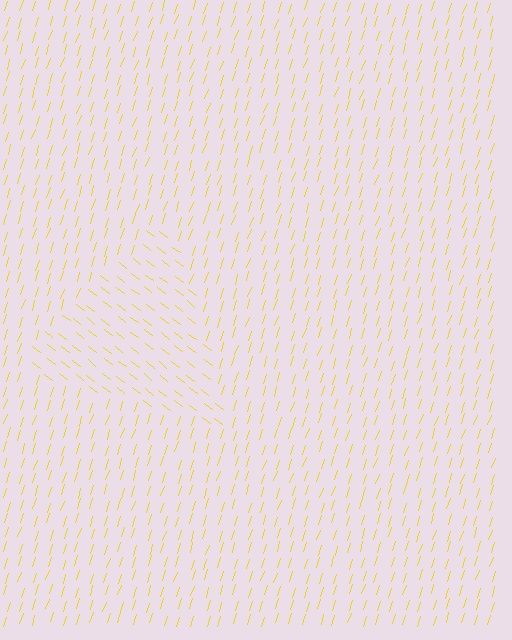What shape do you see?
I see a triangle.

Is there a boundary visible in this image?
Yes, there is a texture boundary formed by a change in line orientation.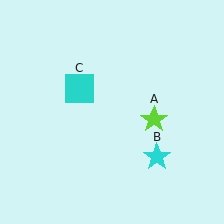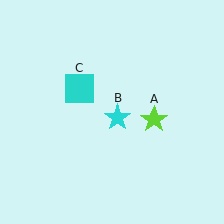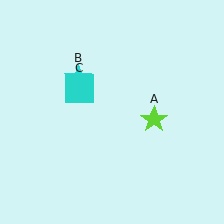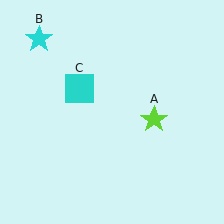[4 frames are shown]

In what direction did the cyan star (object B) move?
The cyan star (object B) moved up and to the left.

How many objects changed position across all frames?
1 object changed position: cyan star (object B).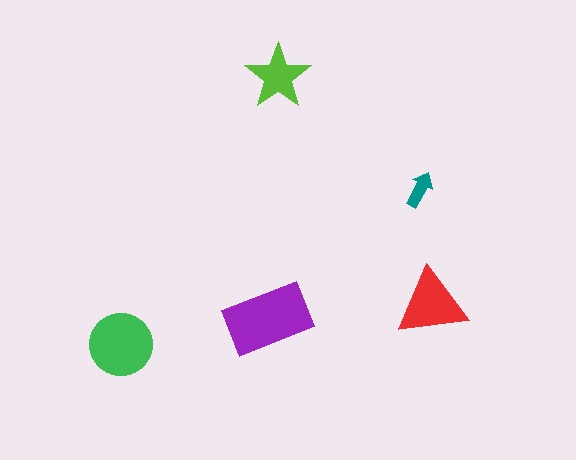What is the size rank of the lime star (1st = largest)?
4th.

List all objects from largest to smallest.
The purple rectangle, the green circle, the red triangle, the lime star, the teal arrow.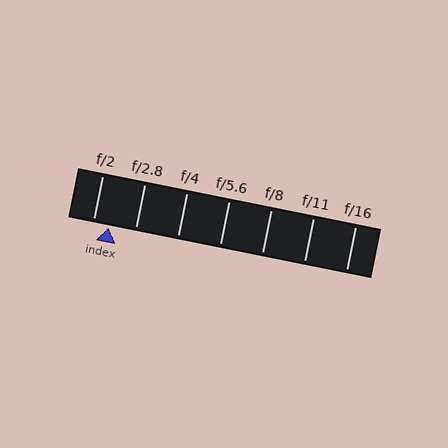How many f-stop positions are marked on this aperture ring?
There are 7 f-stop positions marked.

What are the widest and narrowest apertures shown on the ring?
The widest aperture shown is f/2 and the narrowest is f/16.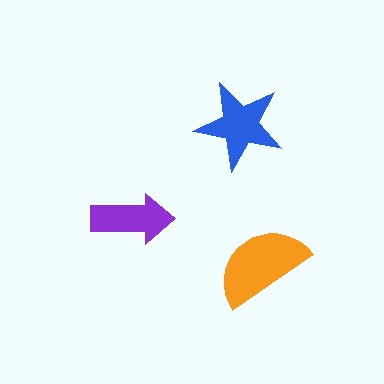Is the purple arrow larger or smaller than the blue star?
Smaller.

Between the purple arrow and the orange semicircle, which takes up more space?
The orange semicircle.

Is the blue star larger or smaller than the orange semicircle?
Smaller.